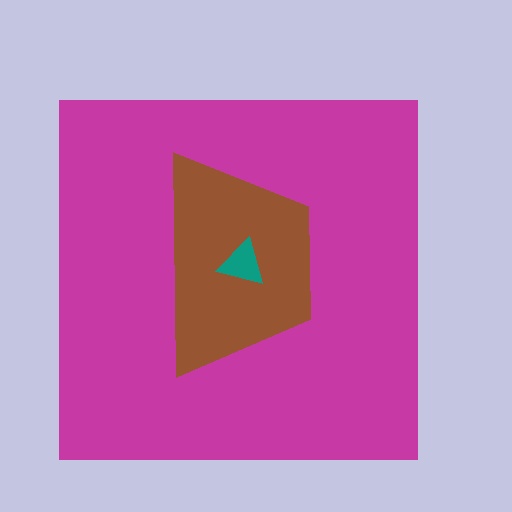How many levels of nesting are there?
3.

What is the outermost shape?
The magenta square.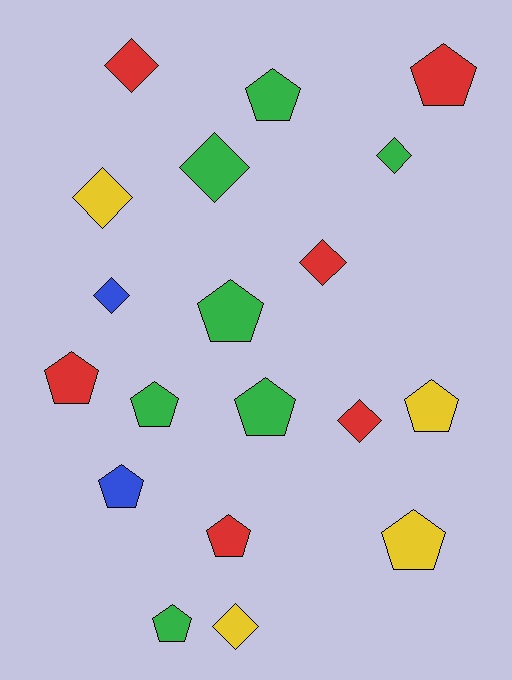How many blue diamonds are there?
There is 1 blue diamond.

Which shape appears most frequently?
Pentagon, with 11 objects.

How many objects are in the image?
There are 19 objects.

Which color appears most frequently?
Green, with 7 objects.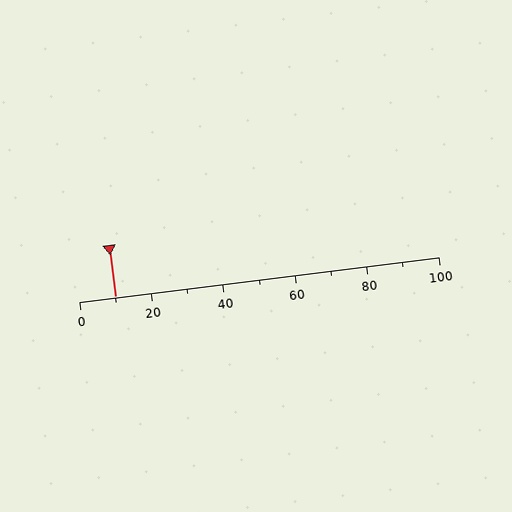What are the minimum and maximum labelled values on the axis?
The axis runs from 0 to 100.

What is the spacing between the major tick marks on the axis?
The major ticks are spaced 20 apart.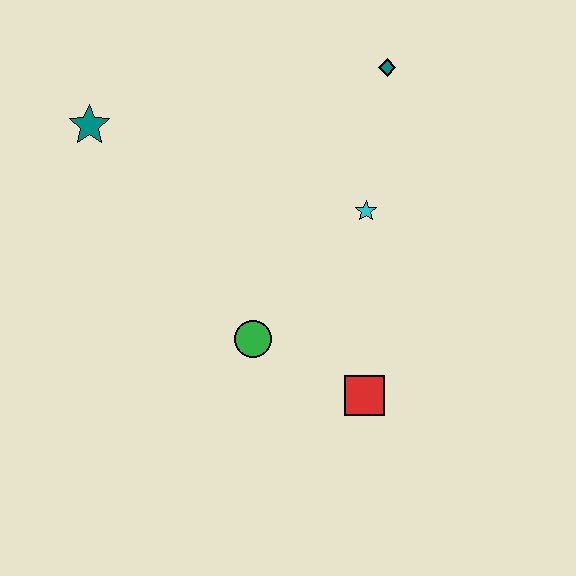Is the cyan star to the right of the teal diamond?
No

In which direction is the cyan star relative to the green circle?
The cyan star is above the green circle.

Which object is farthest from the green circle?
The teal diamond is farthest from the green circle.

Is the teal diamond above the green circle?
Yes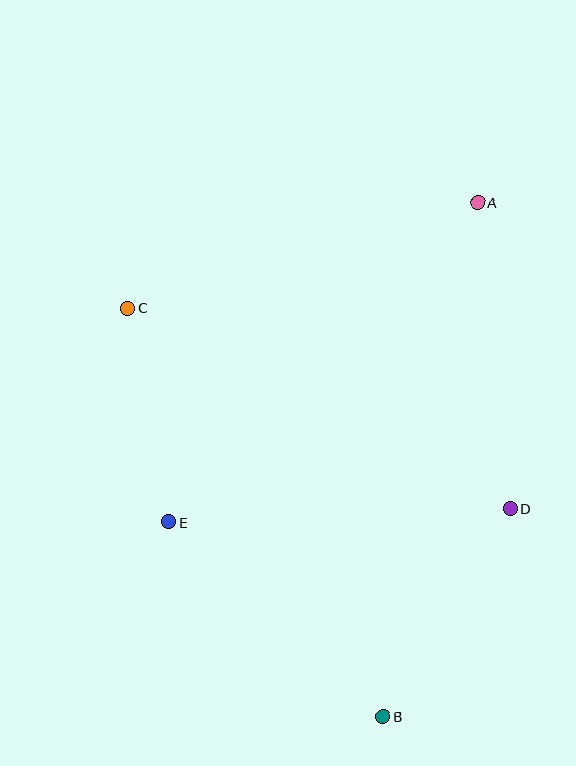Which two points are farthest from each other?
Points A and B are farthest from each other.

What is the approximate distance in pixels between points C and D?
The distance between C and D is approximately 433 pixels.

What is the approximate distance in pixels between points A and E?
The distance between A and E is approximately 445 pixels.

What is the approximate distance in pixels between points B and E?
The distance between B and E is approximately 289 pixels.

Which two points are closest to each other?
Points C and E are closest to each other.